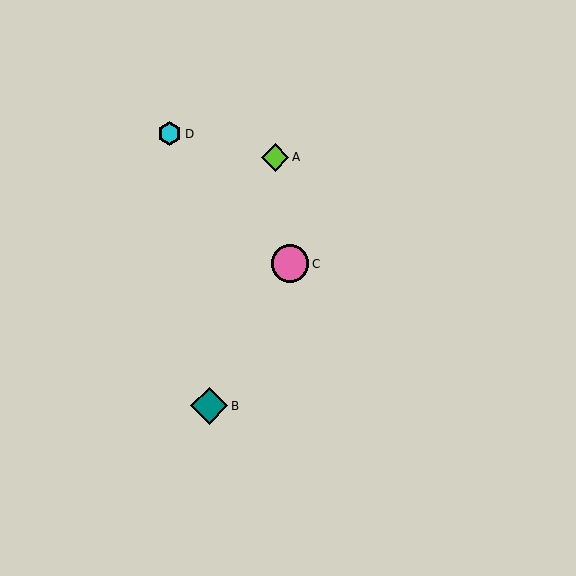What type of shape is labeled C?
Shape C is a pink circle.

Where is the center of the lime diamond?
The center of the lime diamond is at (275, 157).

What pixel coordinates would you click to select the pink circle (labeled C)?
Click at (290, 264) to select the pink circle C.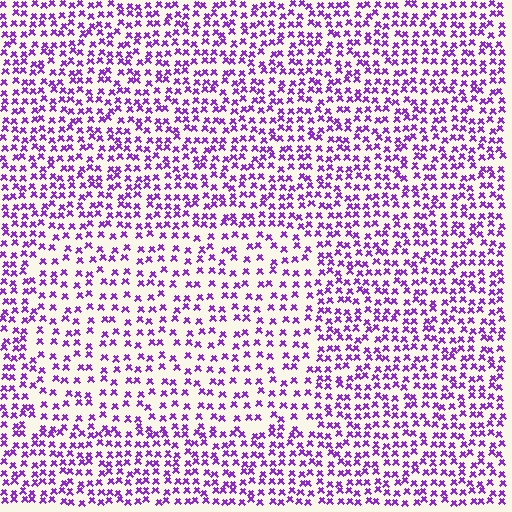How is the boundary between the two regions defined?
The boundary is defined by a change in element density (approximately 1.6x ratio). All elements are the same color, size, and shape.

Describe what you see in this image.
The image contains small purple elements arranged at two different densities. A rectangle-shaped region is visible where the elements are less densely packed than the surrounding area.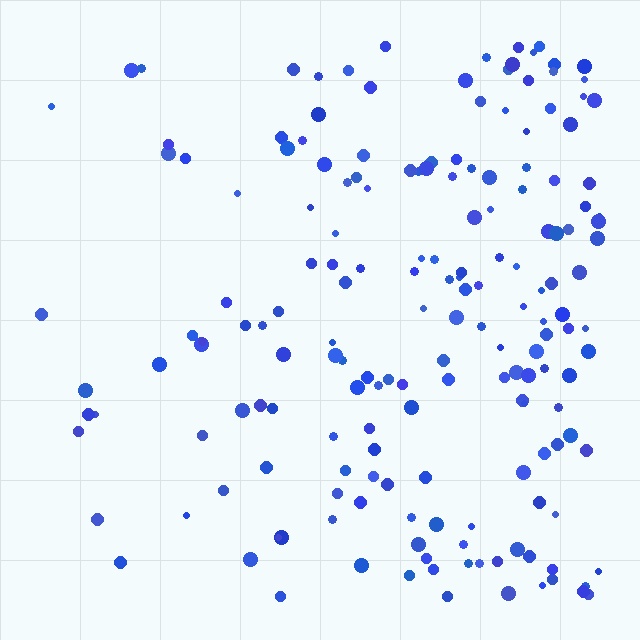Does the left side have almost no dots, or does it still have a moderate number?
Still a moderate number, just noticeably fewer than the right.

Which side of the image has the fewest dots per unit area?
The left.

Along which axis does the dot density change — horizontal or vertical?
Horizontal.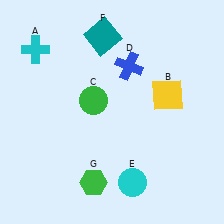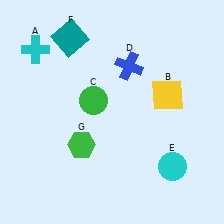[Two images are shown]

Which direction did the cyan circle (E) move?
The cyan circle (E) moved right.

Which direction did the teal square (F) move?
The teal square (F) moved left.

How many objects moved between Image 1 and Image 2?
3 objects moved between the two images.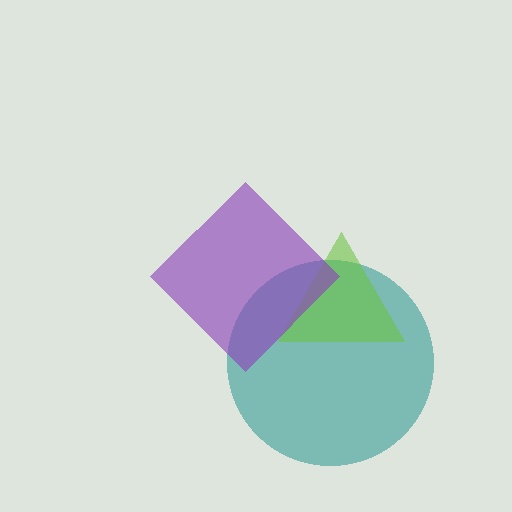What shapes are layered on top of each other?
The layered shapes are: a teal circle, a lime triangle, a purple diamond.